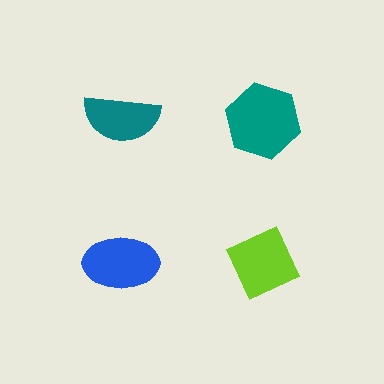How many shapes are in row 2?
2 shapes.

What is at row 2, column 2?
A lime diamond.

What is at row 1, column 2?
A teal hexagon.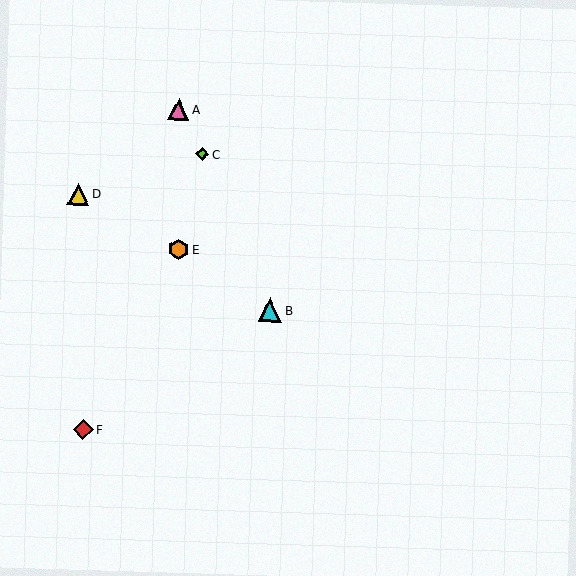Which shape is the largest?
The cyan triangle (labeled B) is the largest.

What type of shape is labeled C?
Shape C is a lime diamond.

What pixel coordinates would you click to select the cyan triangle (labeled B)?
Click at (270, 310) to select the cyan triangle B.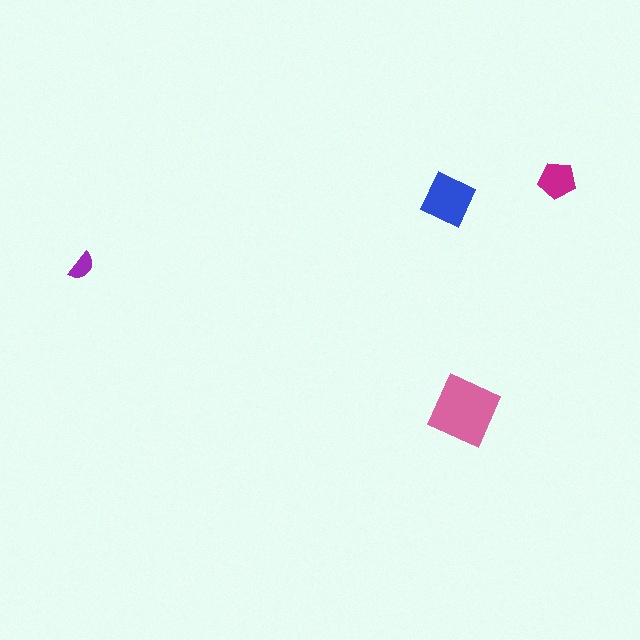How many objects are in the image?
There are 4 objects in the image.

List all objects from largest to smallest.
The pink square, the blue diamond, the magenta pentagon, the purple semicircle.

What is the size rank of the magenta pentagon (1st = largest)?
3rd.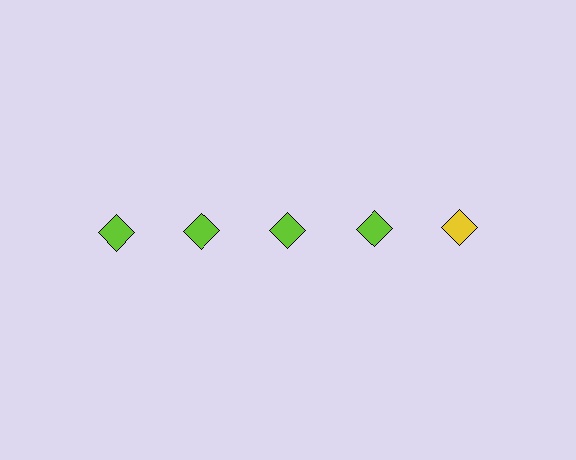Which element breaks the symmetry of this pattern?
The yellow diamond in the top row, rightmost column breaks the symmetry. All other shapes are lime diamonds.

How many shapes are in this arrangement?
There are 5 shapes arranged in a grid pattern.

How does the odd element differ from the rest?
It has a different color: yellow instead of lime.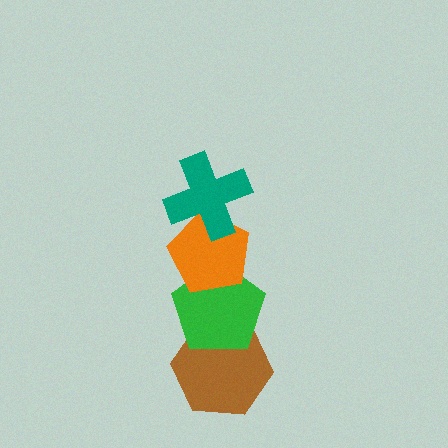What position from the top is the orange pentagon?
The orange pentagon is 2nd from the top.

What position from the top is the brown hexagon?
The brown hexagon is 4th from the top.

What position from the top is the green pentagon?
The green pentagon is 3rd from the top.